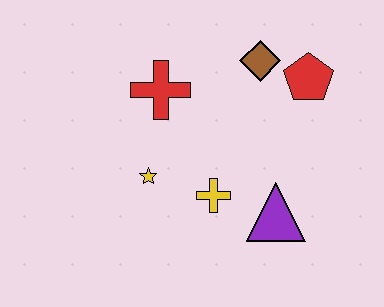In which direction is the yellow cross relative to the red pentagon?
The yellow cross is below the red pentagon.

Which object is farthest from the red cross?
The purple triangle is farthest from the red cross.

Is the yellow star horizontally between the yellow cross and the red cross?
No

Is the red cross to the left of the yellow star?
No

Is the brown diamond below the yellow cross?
No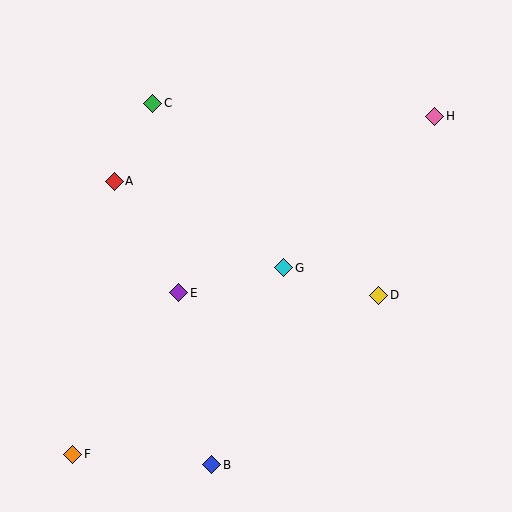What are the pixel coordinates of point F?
Point F is at (73, 454).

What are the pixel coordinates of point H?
Point H is at (435, 116).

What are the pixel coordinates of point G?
Point G is at (284, 268).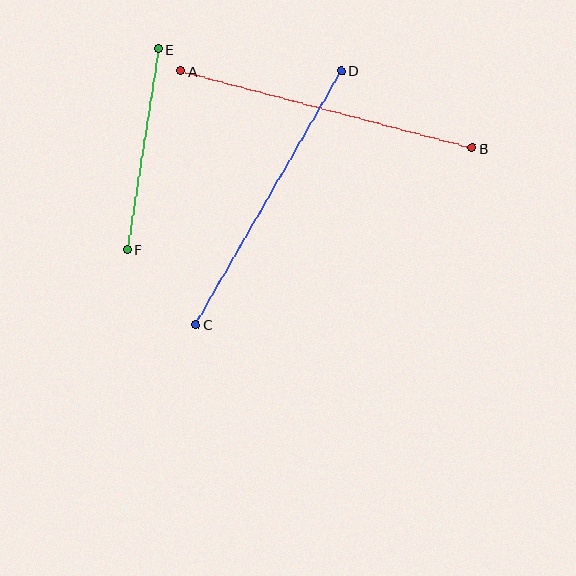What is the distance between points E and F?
The distance is approximately 203 pixels.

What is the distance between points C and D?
The distance is approximately 293 pixels.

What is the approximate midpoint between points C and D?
The midpoint is at approximately (269, 197) pixels.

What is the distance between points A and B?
The distance is approximately 302 pixels.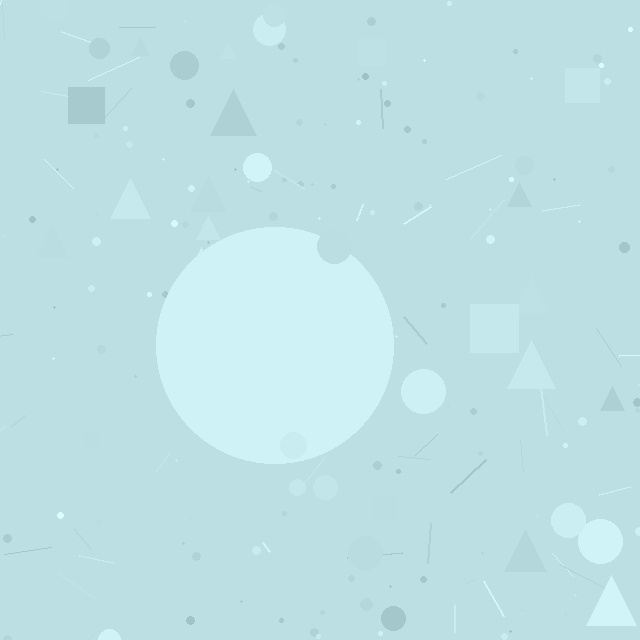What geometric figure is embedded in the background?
A circle is embedded in the background.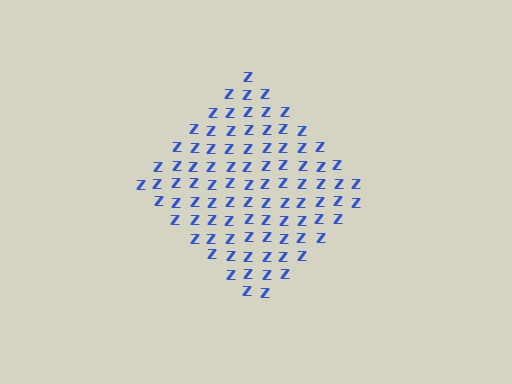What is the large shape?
The large shape is a diamond.